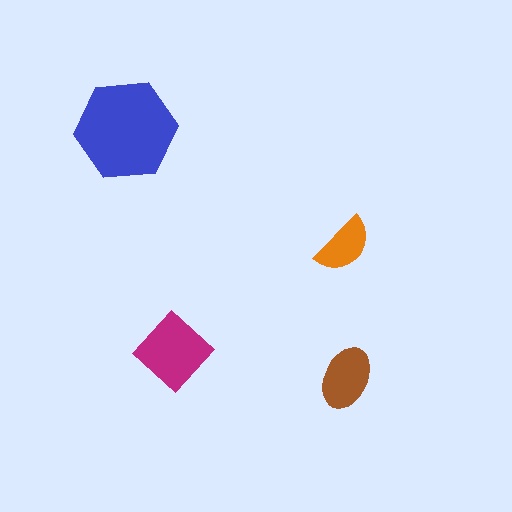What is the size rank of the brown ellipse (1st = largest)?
3rd.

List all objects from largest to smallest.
The blue hexagon, the magenta diamond, the brown ellipse, the orange semicircle.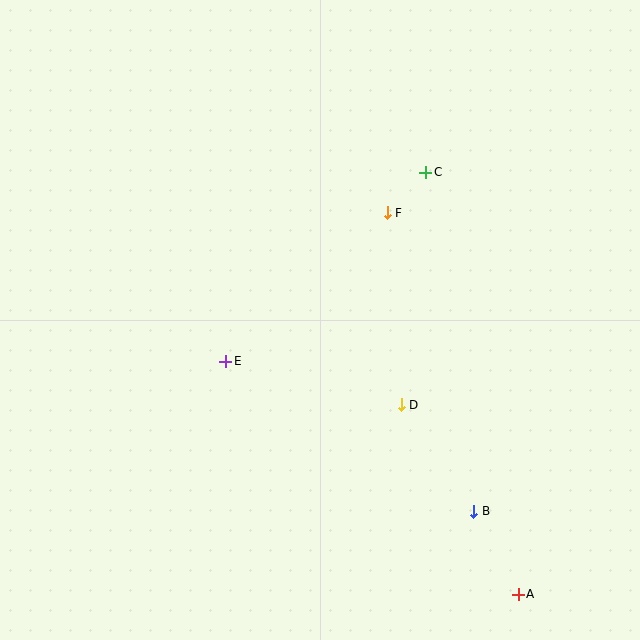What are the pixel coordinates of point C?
Point C is at (426, 172).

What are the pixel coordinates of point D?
Point D is at (401, 405).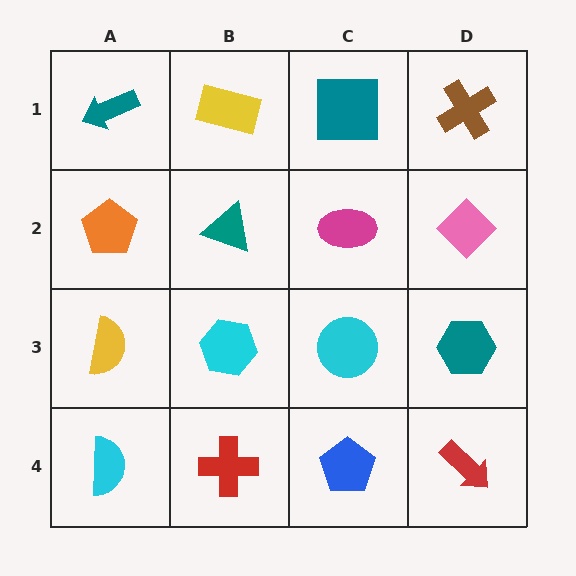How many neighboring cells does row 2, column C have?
4.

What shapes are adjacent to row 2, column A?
A teal arrow (row 1, column A), a yellow semicircle (row 3, column A), a teal triangle (row 2, column B).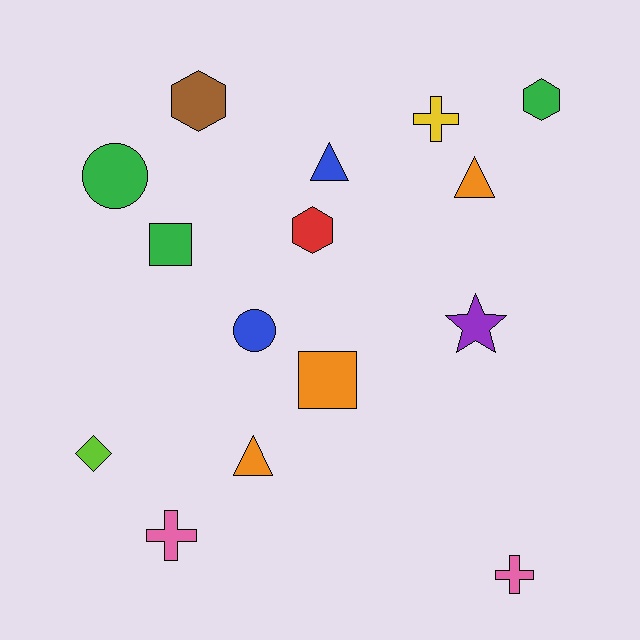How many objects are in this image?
There are 15 objects.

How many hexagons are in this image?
There are 3 hexagons.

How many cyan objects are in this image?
There are no cyan objects.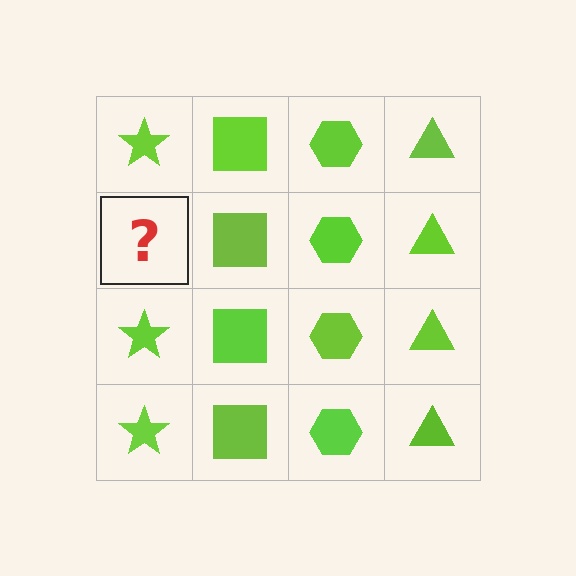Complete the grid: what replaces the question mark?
The question mark should be replaced with a lime star.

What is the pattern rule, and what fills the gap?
The rule is that each column has a consistent shape. The gap should be filled with a lime star.